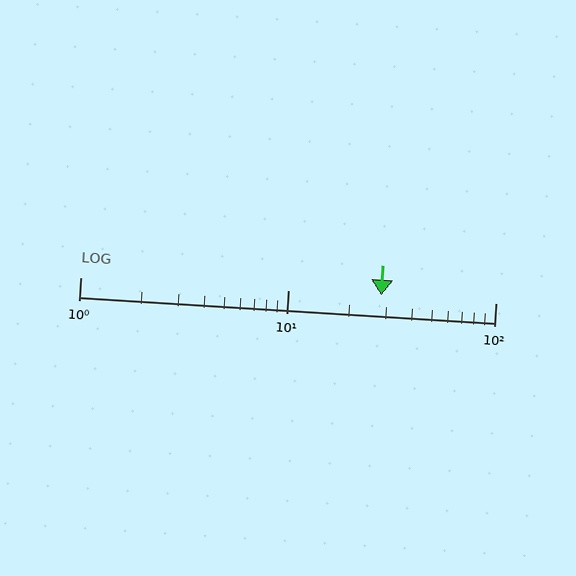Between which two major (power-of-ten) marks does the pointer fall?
The pointer is between 10 and 100.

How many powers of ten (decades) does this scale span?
The scale spans 2 decades, from 1 to 100.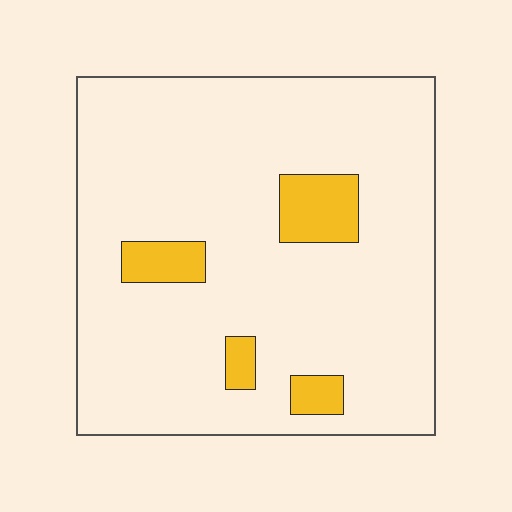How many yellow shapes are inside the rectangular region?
4.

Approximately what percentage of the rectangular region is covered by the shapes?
Approximately 10%.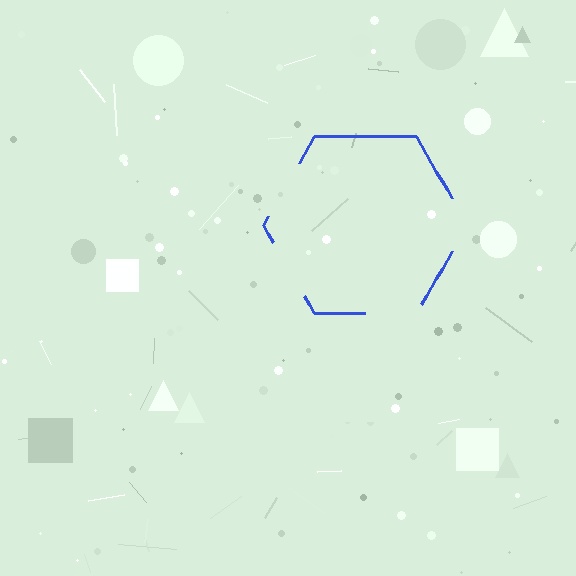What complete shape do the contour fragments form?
The contour fragments form a hexagon.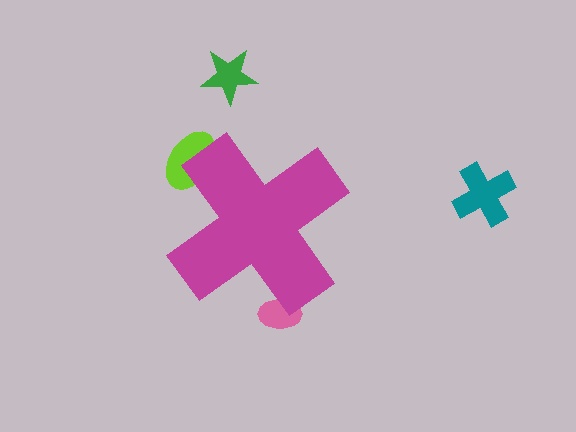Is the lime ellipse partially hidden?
Yes, the lime ellipse is partially hidden behind the magenta cross.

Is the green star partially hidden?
No, the green star is fully visible.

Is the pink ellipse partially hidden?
Yes, the pink ellipse is partially hidden behind the magenta cross.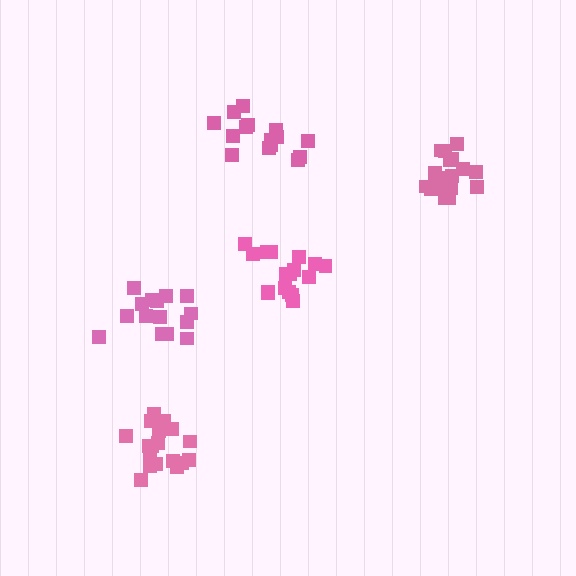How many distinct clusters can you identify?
There are 5 distinct clusters.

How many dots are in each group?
Group 1: 15 dots, Group 2: 18 dots, Group 3: 18 dots, Group 4: 15 dots, Group 5: 17 dots (83 total).